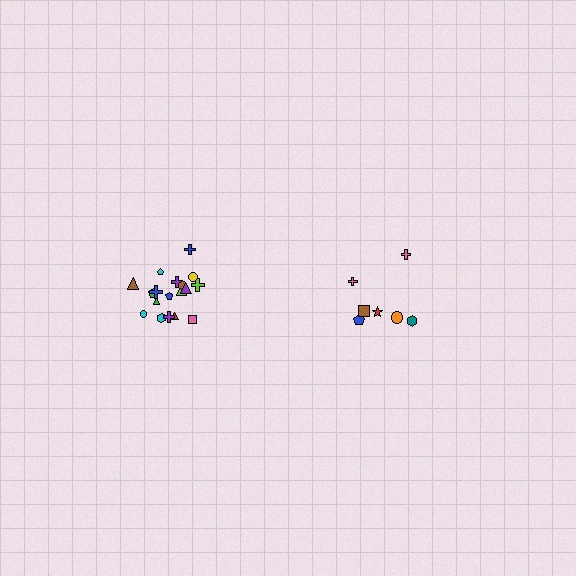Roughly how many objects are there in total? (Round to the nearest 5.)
Roughly 25 objects in total.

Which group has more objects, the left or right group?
The left group.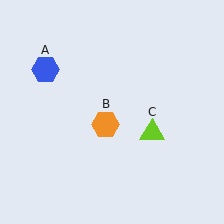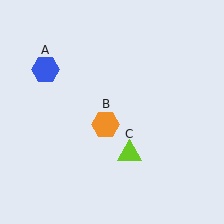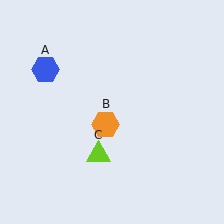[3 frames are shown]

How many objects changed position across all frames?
1 object changed position: lime triangle (object C).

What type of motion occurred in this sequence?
The lime triangle (object C) rotated clockwise around the center of the scene.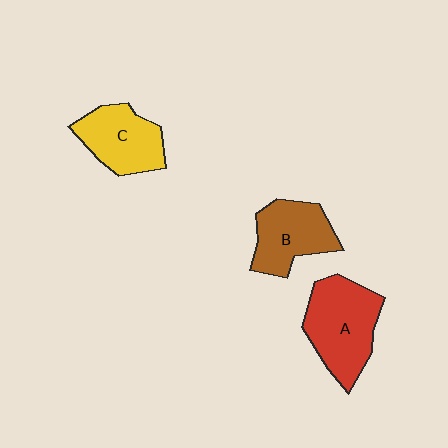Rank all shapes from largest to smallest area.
From largest to smallest: A (red), C (yellow), B (brown).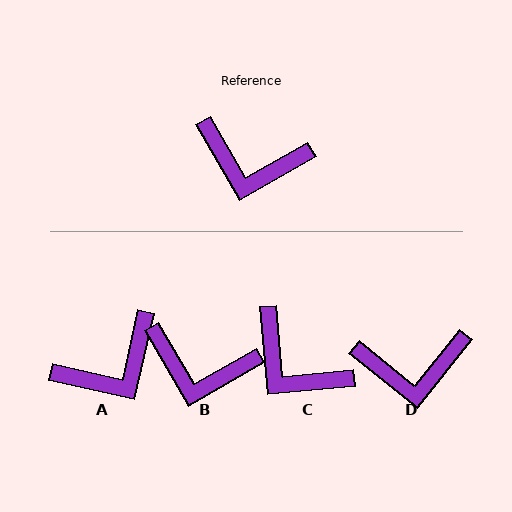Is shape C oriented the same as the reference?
No, it is off by about 25 degrees.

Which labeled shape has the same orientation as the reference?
B.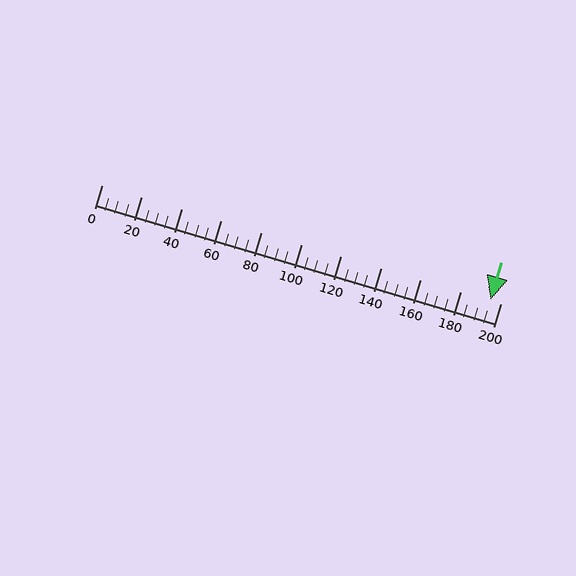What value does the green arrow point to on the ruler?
The green arrow points to approximately 195.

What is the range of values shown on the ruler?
The ruler shows values from 0 to 200.